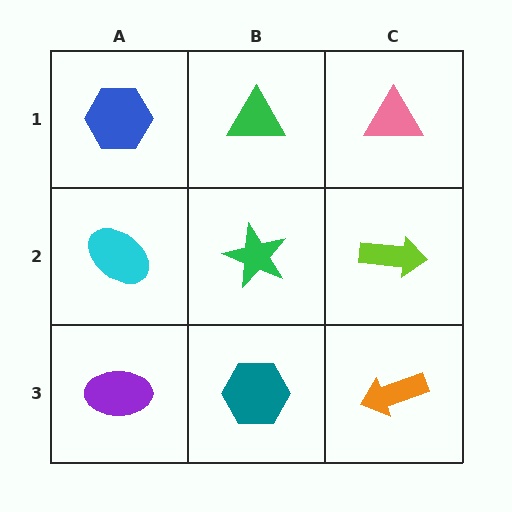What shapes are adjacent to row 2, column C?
A pink triangle (row 1, column C), an orange arrow (row 3, column C), a green star (row 2, column B).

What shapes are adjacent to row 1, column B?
A green star (row 2, column B), a blue hexagon (row 1, column A), a pink triangle (row 1, column C).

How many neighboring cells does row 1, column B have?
3.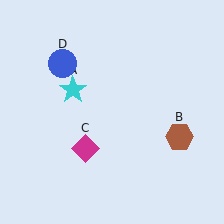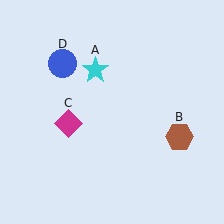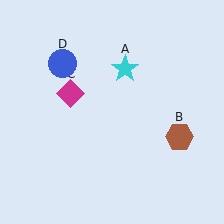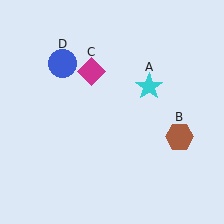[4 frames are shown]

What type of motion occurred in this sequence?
The cyan star (object A), magenta diamond (object C) rotated clockwise around the center of the scene.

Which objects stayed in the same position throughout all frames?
Brown hexagon (object B) and blue circle (object D) remained stationary.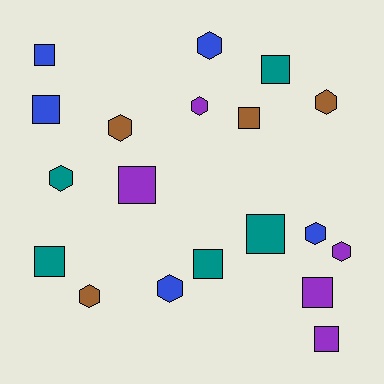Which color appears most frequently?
Blue, with 5 objects.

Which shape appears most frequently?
Square, with 10 objects.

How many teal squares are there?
There are 4 teal squares.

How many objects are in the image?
There are 19 objects.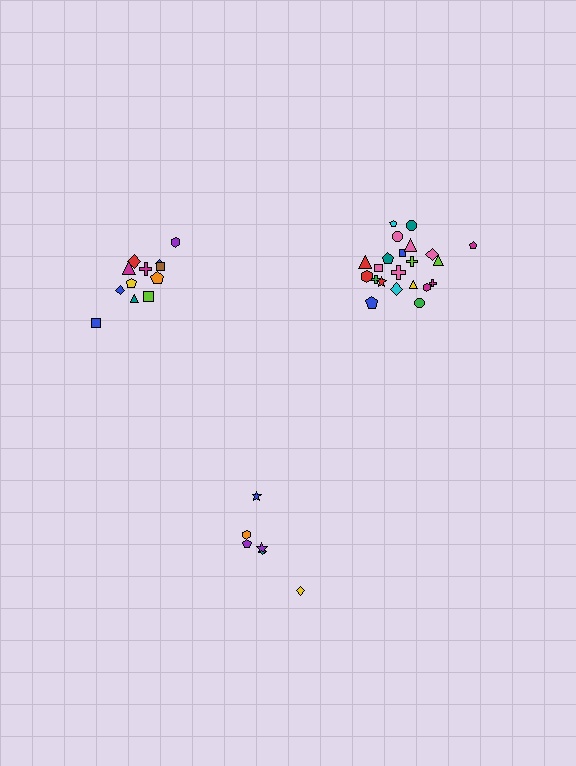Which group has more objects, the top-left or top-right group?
The top-right group.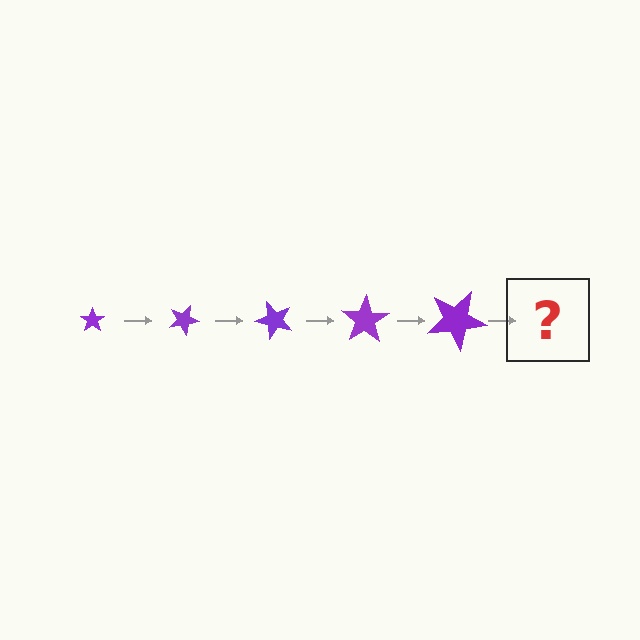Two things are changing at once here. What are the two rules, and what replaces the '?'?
The two rules are that the star grows larger each step and it rotates 25 degrees each step. The '?' should be a star, larger than the previous one and rotated 125 degrees from the start.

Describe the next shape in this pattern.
It should be a star, larger than the previous one and rotated 125 degrees from the start.